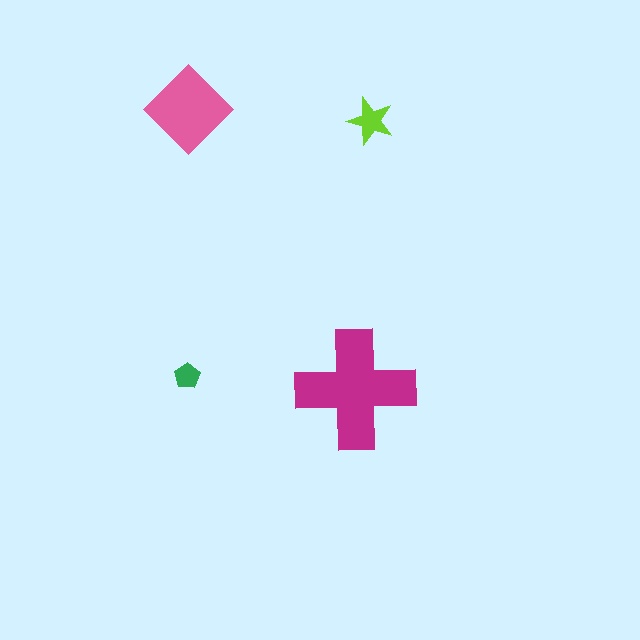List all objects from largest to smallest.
The magenta cross, the pink diamond, the lime star, the green pentagon.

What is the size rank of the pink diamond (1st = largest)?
2nd.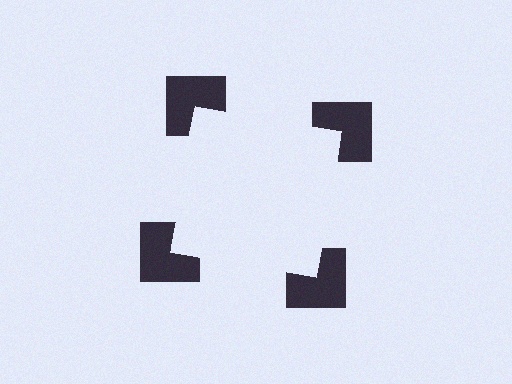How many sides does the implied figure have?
4 sides.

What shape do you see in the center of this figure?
An illusory square — its edges are inferred from the aligned wedge cuts in the notched squares, not physically drawn.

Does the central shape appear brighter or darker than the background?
It typically appears slightly brighter than the background, even though no actual brightness change is drawn.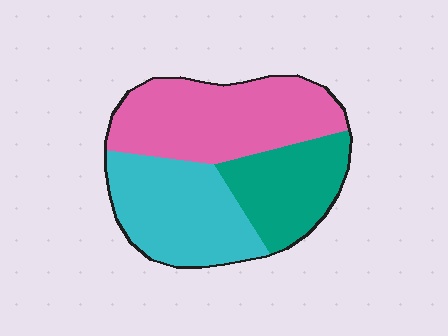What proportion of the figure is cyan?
Cyan takes up about one third (1/3) of the figure.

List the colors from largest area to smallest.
From largest to smallest: pink, cyan, teal.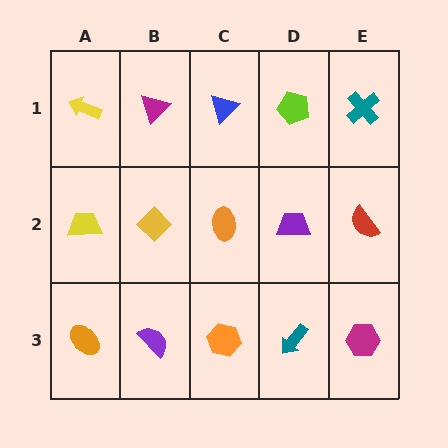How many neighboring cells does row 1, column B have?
3.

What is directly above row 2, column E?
A teal cross.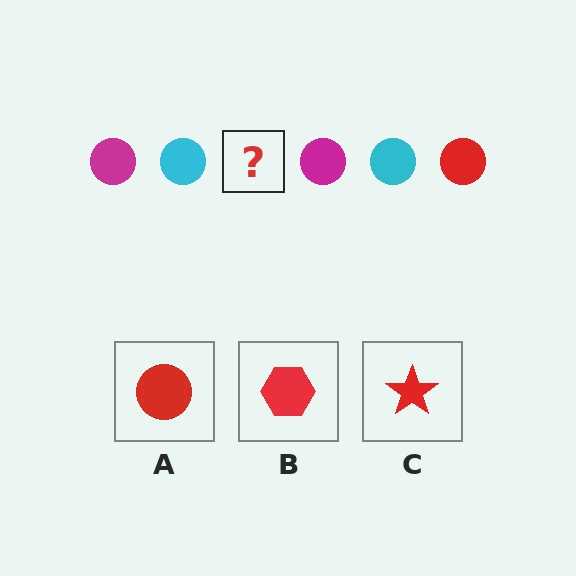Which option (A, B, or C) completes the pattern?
A.